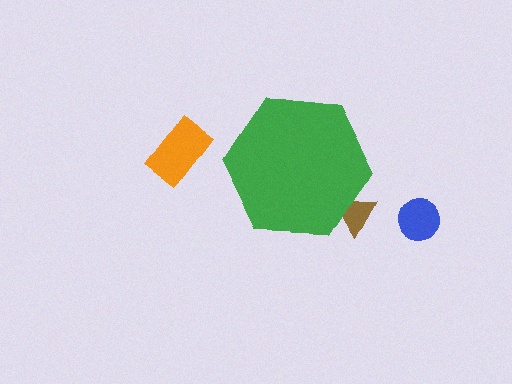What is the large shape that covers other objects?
A green hexagon.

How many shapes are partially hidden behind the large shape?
1 shape is partially hidden.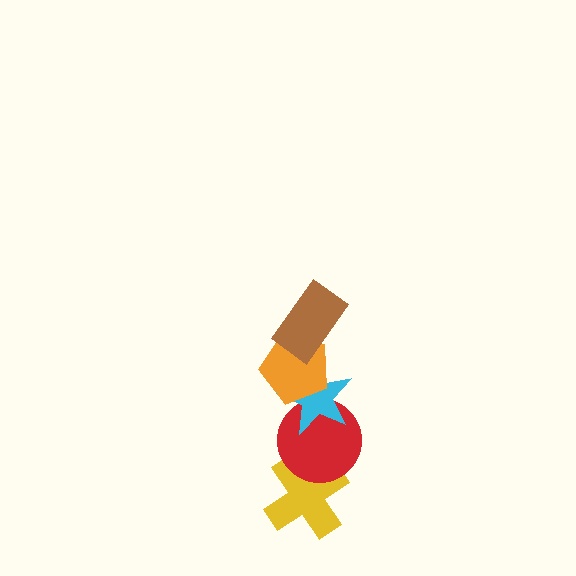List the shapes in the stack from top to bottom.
From top to bottom: the brown rectangle, the orange pentagon, the cyan star, the red circle, the yellow cross.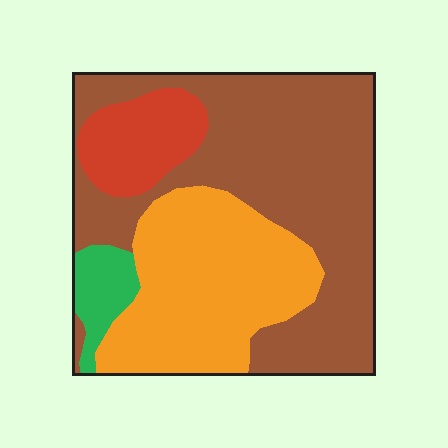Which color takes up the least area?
Green, at roughly 5%.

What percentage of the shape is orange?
Orange covers roughly 30% of the shape.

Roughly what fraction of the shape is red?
Red takes up about one tenth (1/10) of the shape.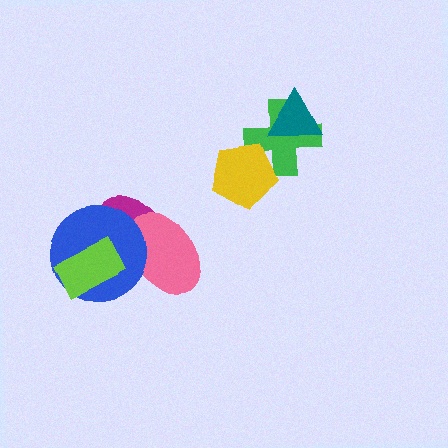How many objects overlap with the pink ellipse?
2 objects overlap with the pink ellipse.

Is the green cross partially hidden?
Yes, it is partially covered by another shape.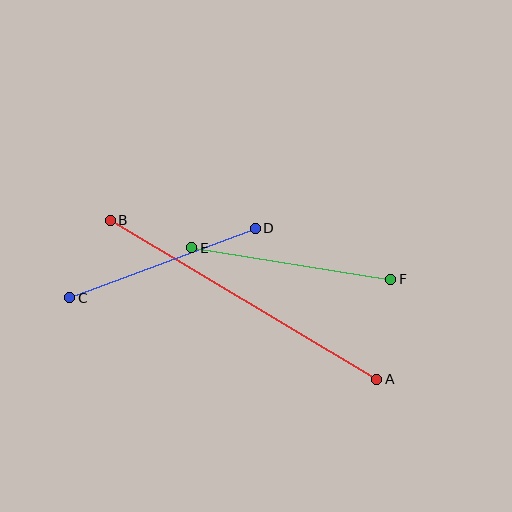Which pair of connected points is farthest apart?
Points A and B are farthest apart.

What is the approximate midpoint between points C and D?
The midpoint is at approximately (162, 263) pixels.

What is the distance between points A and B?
The distance is approximately 311 pixels.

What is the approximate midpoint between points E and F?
The midpoint is at approximately (291, 263) pixels.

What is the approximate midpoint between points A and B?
The midpoint is at approximately (244, 300) pixels.